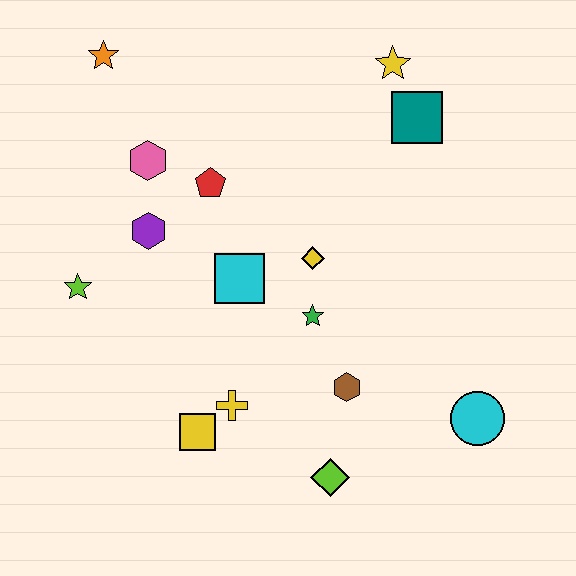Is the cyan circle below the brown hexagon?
Yes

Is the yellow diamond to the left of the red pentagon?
No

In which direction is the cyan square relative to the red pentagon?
The cyan square is below the red pentagon.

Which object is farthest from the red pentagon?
The cyan circle is farthest from the red pentagon.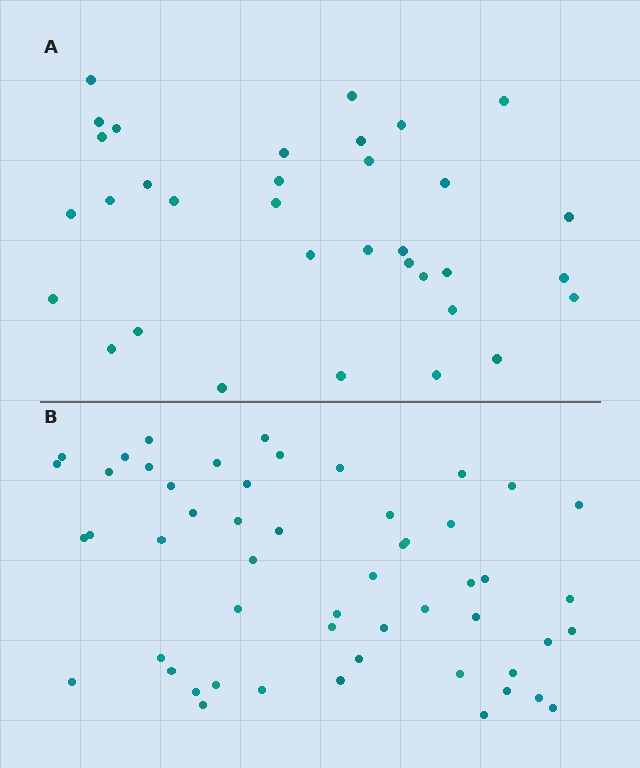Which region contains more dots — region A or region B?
Region B (the bottom region) has more dots.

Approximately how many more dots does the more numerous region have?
Region B has approximately 20 more dots than region A.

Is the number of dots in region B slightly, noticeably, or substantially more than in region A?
Region B has substantially more. The ratio is roughly 1.6 to 1.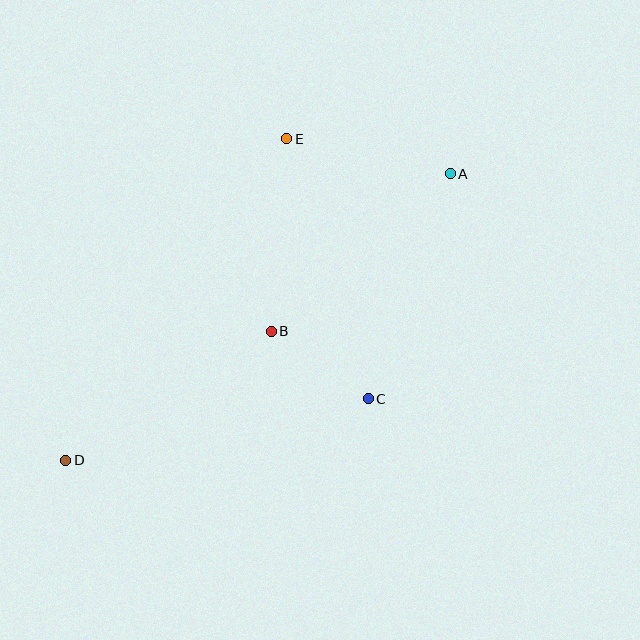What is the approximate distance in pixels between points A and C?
The distance between A and C is approximately 239 pixels.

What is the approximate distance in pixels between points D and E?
The distance between D and E is approximately 390 pixels.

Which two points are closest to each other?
Points B and C are closest to each other.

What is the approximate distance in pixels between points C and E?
The distance between C and E is approximately 273 pixels.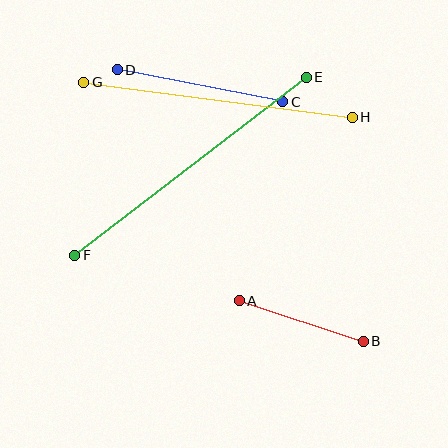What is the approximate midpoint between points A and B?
The midpoint is at approximately (301, 321) pixels.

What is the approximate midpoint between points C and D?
The midpoint is at approximately (200, 86) pixels.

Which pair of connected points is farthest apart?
Points E and F are farthest apart.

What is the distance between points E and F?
The distance is approximately 292 pixels.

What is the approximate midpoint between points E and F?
The midpoint is at approximately (191, 166) pixels.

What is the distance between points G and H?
The distance is approximately 271 pixels.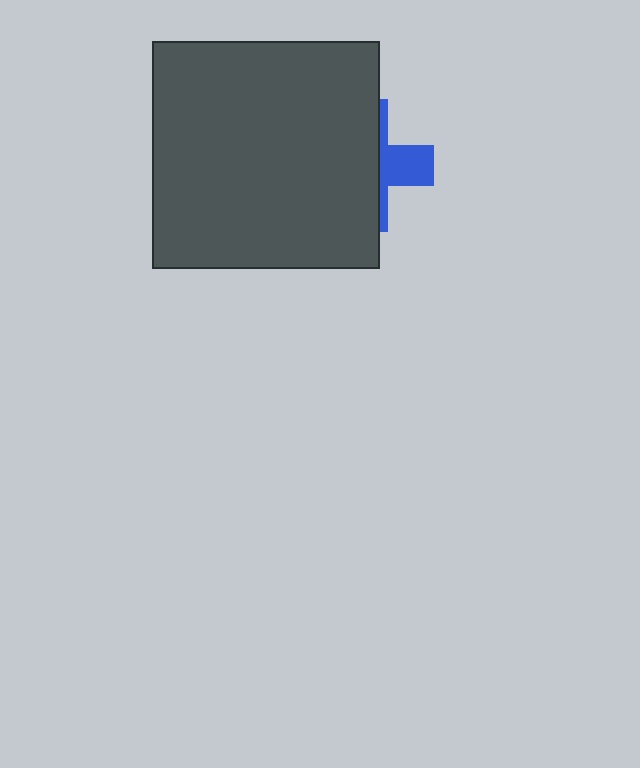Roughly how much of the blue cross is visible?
A small part of it is visible (roughly 32%).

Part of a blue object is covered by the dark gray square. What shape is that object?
It is a cross.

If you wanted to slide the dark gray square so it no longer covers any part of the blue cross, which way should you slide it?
Slide it left — that is the most direct way to separate the two shapes.